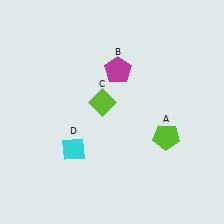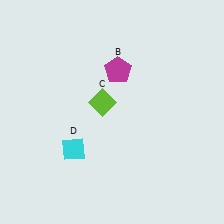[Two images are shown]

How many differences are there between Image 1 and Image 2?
There is 1 difference between the two images.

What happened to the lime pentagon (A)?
The lime pentagon (A) was removed in Image 2. It was in the bottom-right area of Image 1.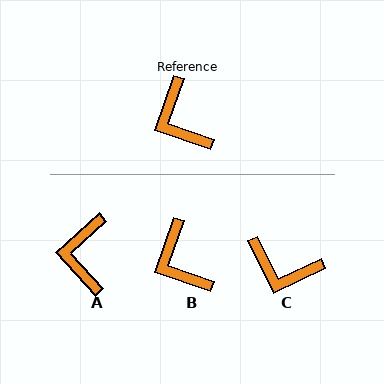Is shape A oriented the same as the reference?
No, it is off by about 29 degrees.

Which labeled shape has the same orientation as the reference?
B.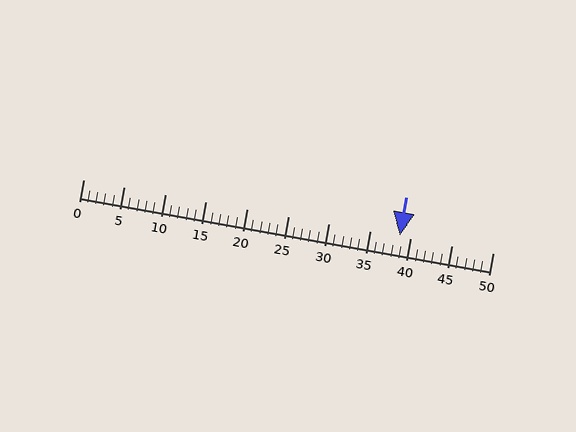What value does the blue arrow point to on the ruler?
The blue arrow points to approximately 39.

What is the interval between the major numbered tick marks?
The major tick marks are spaced 5 units apart.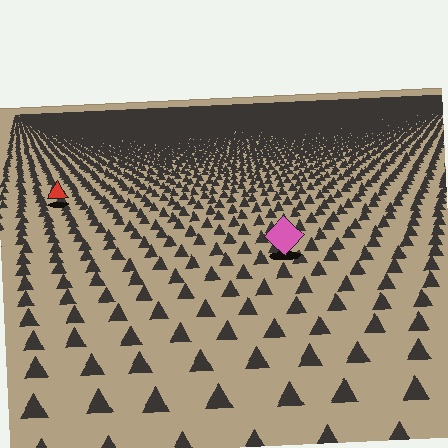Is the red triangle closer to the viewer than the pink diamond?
No. The pink diamond is closer — you can tell from the texture gradient: the ground texture is coarser near it.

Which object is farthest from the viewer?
The red triangle is farthest from the viewer. It appears smaller and the ground texture around it is denser.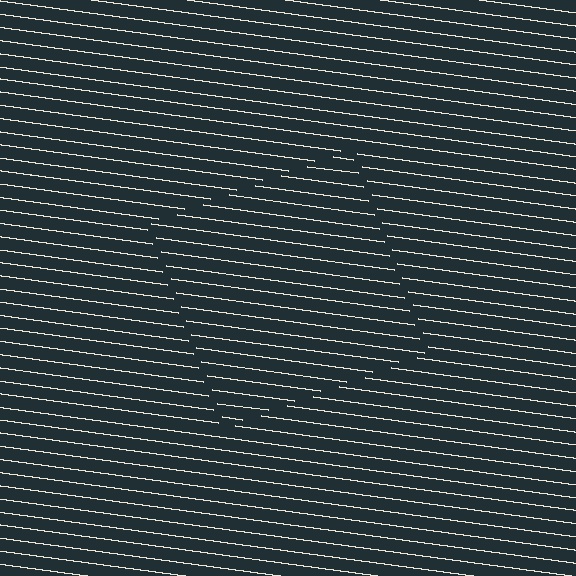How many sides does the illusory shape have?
4 sides — the line-ends trace a square.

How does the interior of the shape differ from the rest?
The interior of the shape contains the same grating, shifted by half a period — the contour is defined by the phase discontinuity where line-ends from the inner and outer gratings abut.